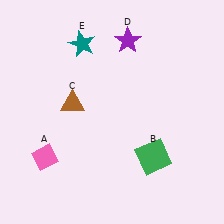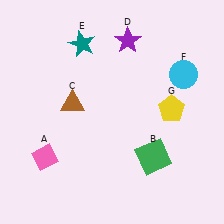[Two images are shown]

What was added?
A cyan circle (F), a yellow pentagon (G) were added in Image 2.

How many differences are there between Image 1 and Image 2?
There are 2 differences between the two images.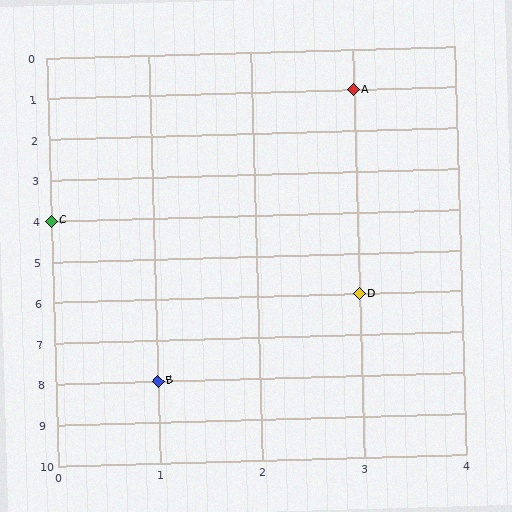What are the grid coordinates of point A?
Point A is at grid coordinates (3, 1).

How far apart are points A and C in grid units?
Points A and C are 3 columns and 3 rows apart (about 4.2 grid units diagonally).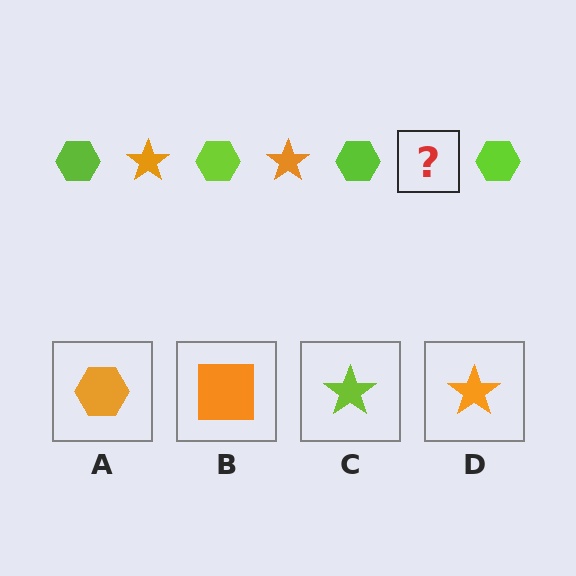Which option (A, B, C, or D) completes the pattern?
D.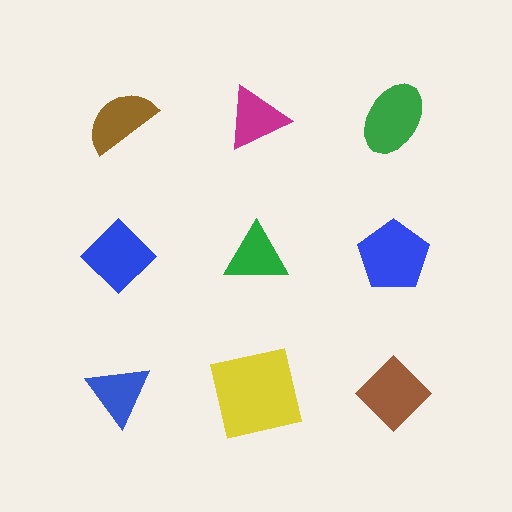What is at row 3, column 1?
A blue triangle.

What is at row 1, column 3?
A green ellipse.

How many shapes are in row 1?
3 shapes.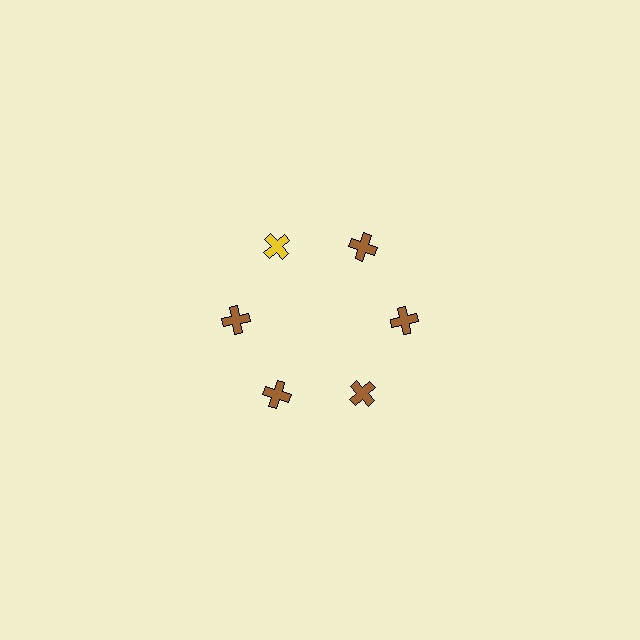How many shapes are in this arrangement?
There are 6 shapes arranged in a ring pattern.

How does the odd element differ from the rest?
It has a different color: yellow instead of brown.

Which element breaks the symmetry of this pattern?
The yellow cross at roughly the 11 o'clock position breaks the symmetry. All other shapes are brown crosses.